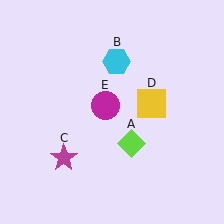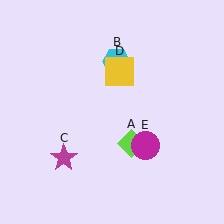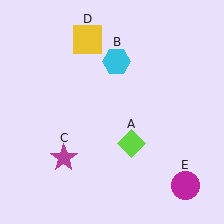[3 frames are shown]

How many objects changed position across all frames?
2 objects changed position: yellow square (object D), magenta circle (object E).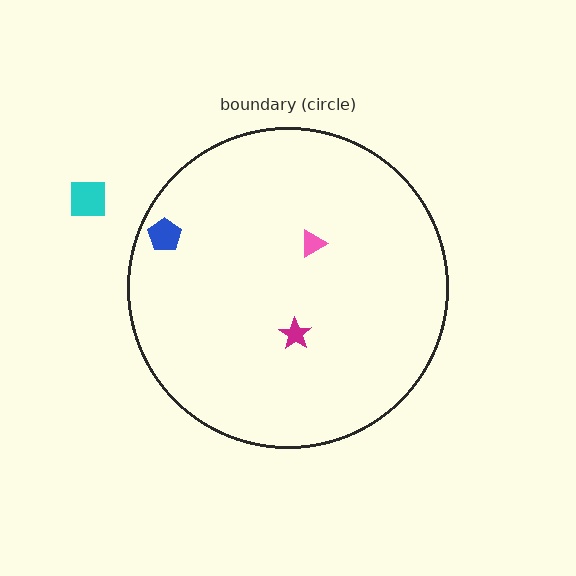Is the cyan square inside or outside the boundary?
Outside.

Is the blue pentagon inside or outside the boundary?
Inside.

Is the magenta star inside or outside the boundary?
Inside.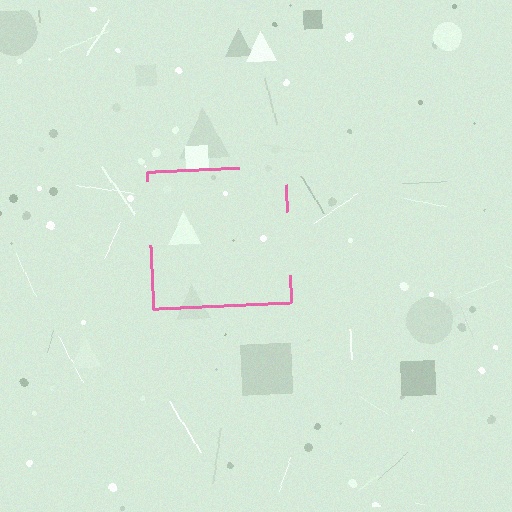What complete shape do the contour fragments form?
The contour fragments form a square.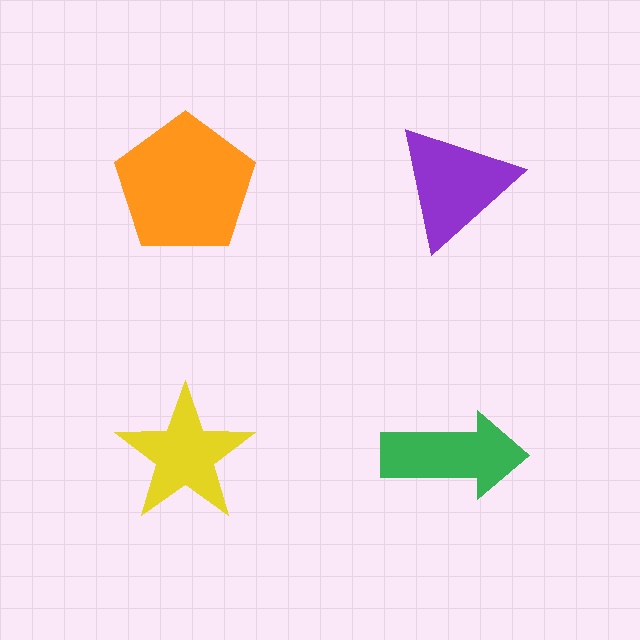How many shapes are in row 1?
2 shapes.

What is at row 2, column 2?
A green arrow.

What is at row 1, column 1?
An orange pentagon.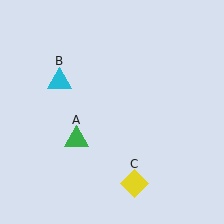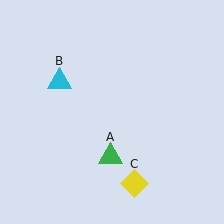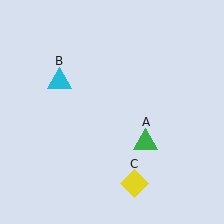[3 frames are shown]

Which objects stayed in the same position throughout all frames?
Cyan triangle (object B) and yellow diamond (object C) remained stationary.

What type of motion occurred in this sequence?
The green triangle (object A) rotated counterclockwise around the center of the scene.